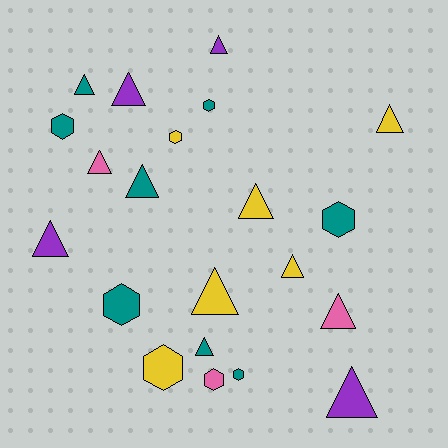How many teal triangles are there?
There are 3 teal triangles.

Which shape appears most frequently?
Triangle, with 13 objects.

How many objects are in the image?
There are 21 objects.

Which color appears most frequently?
Teal, with 8 objects.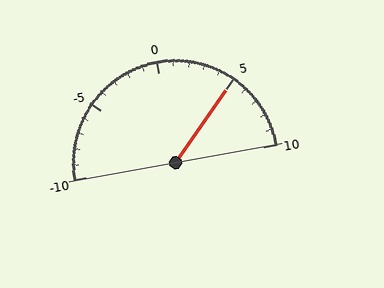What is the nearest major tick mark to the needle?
The nearest major tick mark is 5.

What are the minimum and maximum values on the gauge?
The gauge ranges from -10 to 10.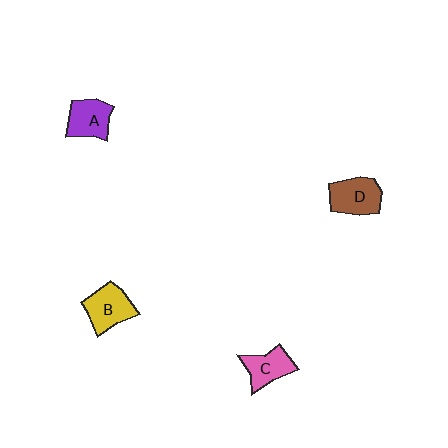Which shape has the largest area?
Shape B (yellow).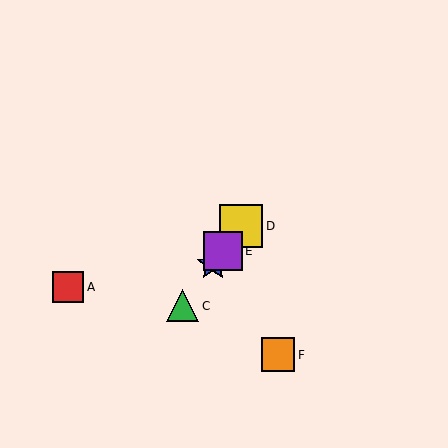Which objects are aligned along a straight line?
Objects B, C, D, E are aligned along a straight line.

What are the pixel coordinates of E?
Object E is at (223, 251).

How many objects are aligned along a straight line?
4 objects (B, C, D, E) are aligned along a straight line.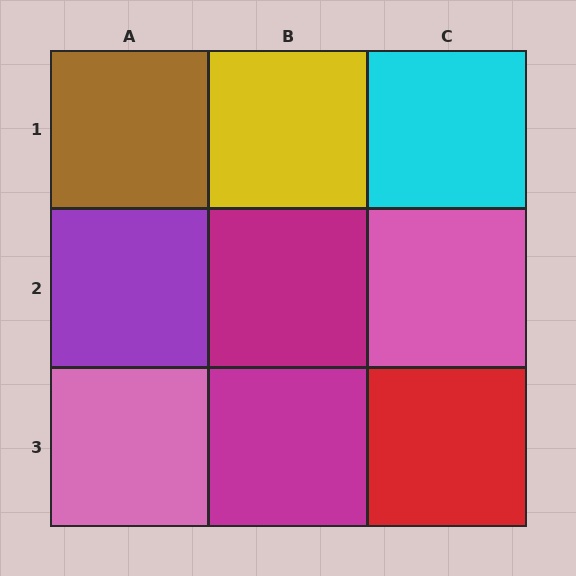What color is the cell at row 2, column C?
Pink.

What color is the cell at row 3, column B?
Magenta.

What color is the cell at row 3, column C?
Red.